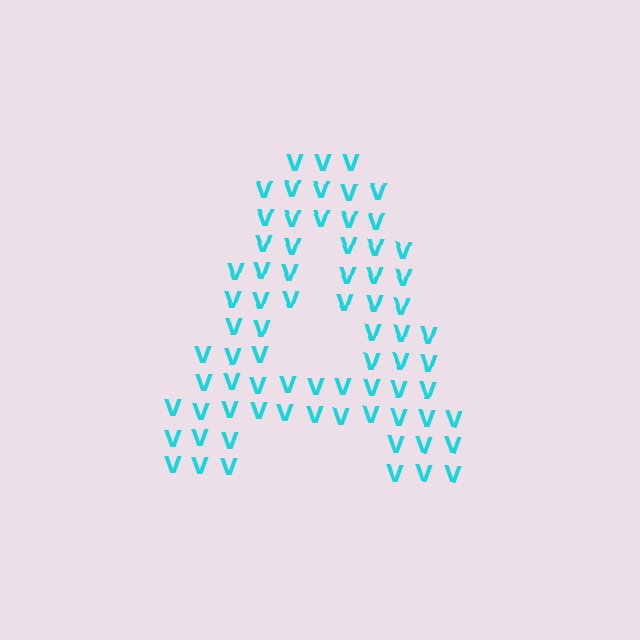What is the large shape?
The large shape is the letter A.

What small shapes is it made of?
It is made of small letter V's.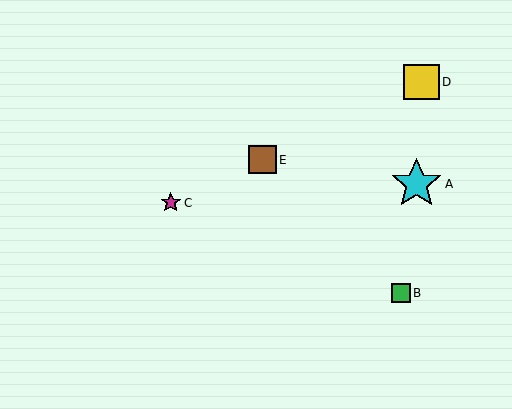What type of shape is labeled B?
Shape B is a green square.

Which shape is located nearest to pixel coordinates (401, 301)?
The green square (labeled B) at (401, 293) is nearest to that location.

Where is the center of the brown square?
The center of the brown square is at (262, 160).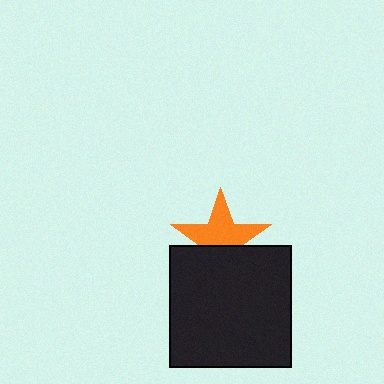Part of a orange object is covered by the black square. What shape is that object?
It is a star.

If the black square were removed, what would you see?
You would see the complete orange star.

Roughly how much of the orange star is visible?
About half of it is visible (roughly 62%).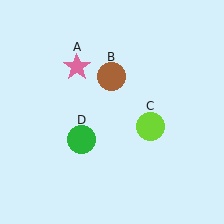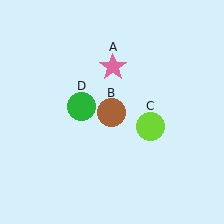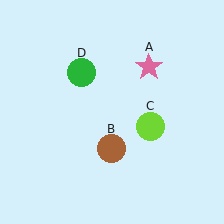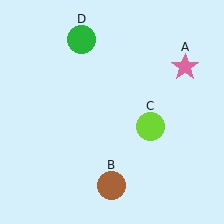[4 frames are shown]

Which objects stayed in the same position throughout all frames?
Lime circle (object C) remained stationary.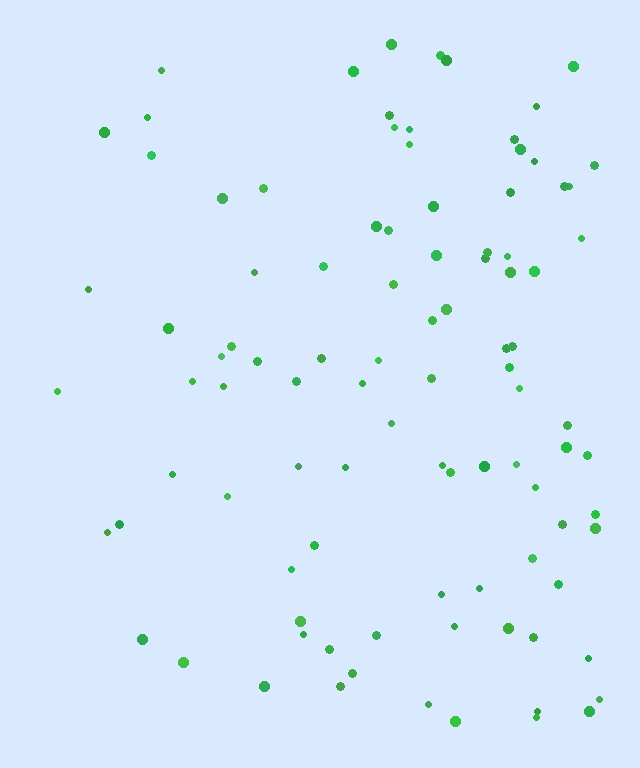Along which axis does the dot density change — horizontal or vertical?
Horizontal.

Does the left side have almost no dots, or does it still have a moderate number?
Still a moderate number, just noticeably fewer than the right.